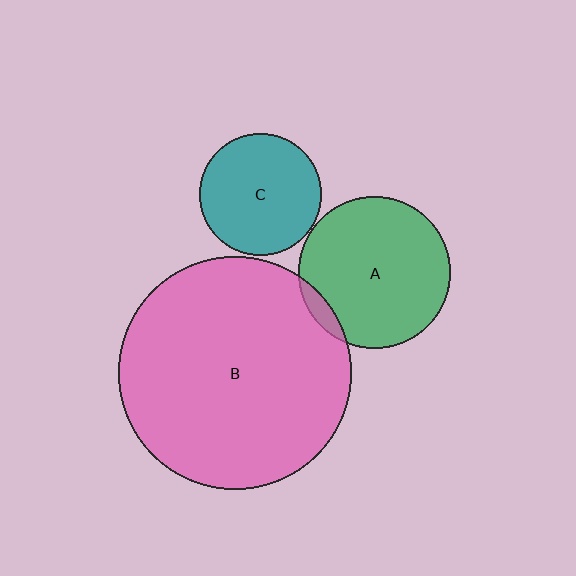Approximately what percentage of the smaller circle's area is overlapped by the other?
Approximately 5%.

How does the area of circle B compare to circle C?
Approximately 3.6 times.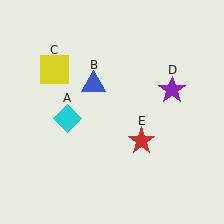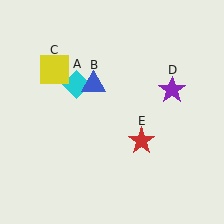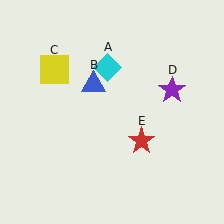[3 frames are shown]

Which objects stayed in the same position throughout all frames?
Blue triangle (object B) and yellow square (object C) and purple star (object D) and red star (object E) remained stationary.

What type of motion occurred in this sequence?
The cyan diamond (object A) rotated clockwise around the center of the scene.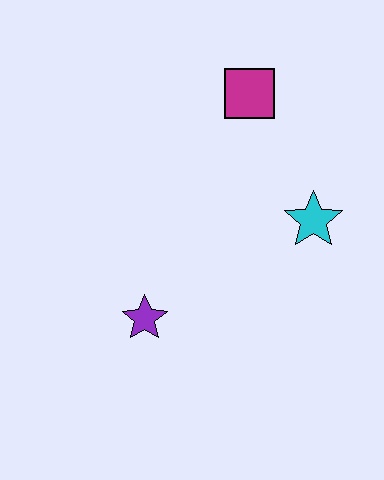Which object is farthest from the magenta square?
The purple star is farthest from the magenta square.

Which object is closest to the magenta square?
The cyan star is closest to the magenta square.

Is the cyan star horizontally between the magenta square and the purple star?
No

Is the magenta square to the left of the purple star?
No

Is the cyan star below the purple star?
No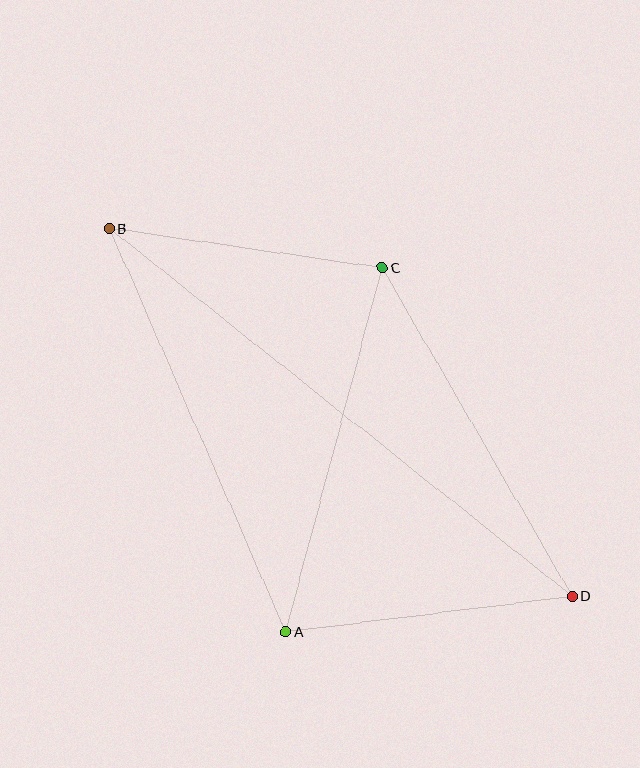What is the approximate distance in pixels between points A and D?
The distance between A and D is approximately 288 pixels.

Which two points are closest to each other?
Points B and C are closest to each other.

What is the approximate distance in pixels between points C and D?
The distance between C and D is approximately 379 pixels.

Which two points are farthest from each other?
Points B and D are farthest from each other.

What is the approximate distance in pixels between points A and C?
The distance between A and C is approximately 377 pixels.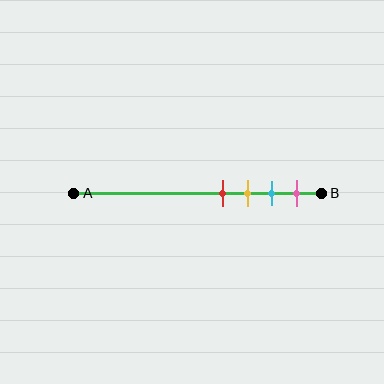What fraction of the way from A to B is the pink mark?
The pink mark is approximately 90% (0.9) of the way from A to B.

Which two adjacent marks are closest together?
The red and yellow marks are the closest adjacent pair.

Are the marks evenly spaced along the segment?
Yes, the marks are approximately evenly spaced.